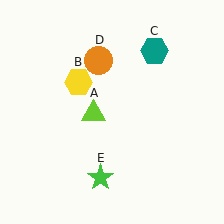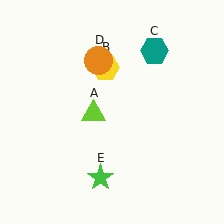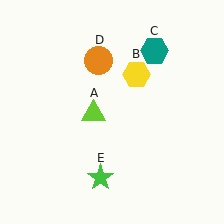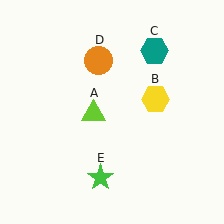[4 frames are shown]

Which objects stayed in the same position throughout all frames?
Lime triangle (object A) and teal hexagon (object C) and orange circle (object D) and green star (object E) remained stationary.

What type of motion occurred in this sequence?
The yellow hexagon (object B) rotated clockwise around the center of the scene.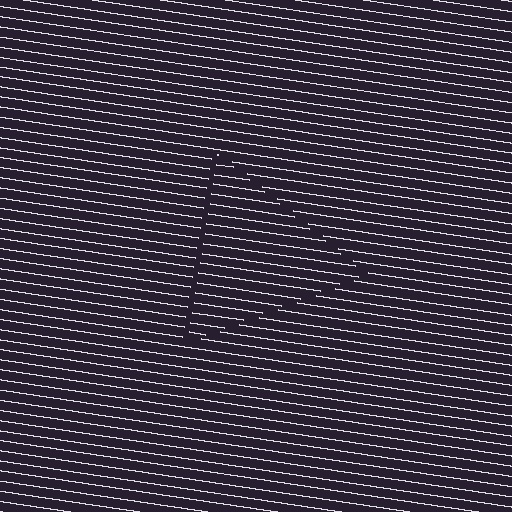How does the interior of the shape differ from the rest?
The interior of the shape contains the same grating, shifted by half a period — the contour is defined by the phase discontinuity where line-ends from the inner and outer gratings abut.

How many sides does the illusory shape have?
3 sides — the line-ends trace a triangle.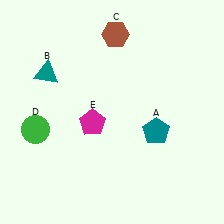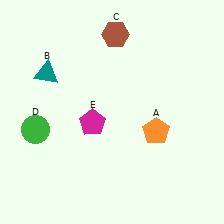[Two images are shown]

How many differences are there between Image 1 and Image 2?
There is 1 difference between the two images.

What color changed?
The pentagon (A) changed from teal in Image 1 to orange in Image 2.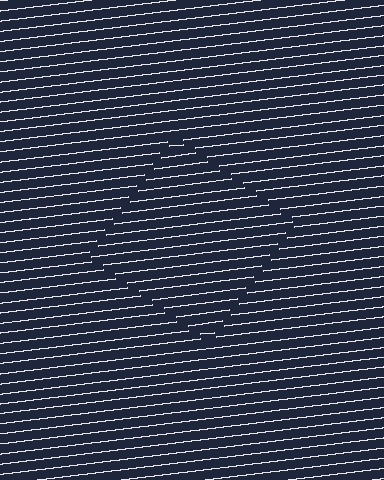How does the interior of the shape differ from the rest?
The interior of the shape contains the same grating, shifted by half a period — the contour is defined by the phase discontinuity where line-ends from the inner and outer gratings abut.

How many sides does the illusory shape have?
4 sides — the line-ends trace a square.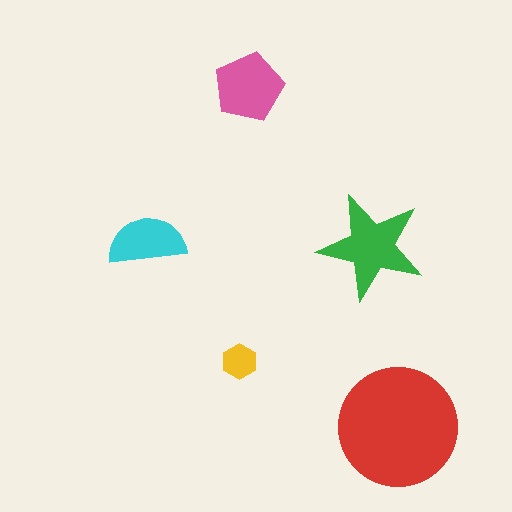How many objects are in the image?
There are 5 objects in the image.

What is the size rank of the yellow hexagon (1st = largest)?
5th.